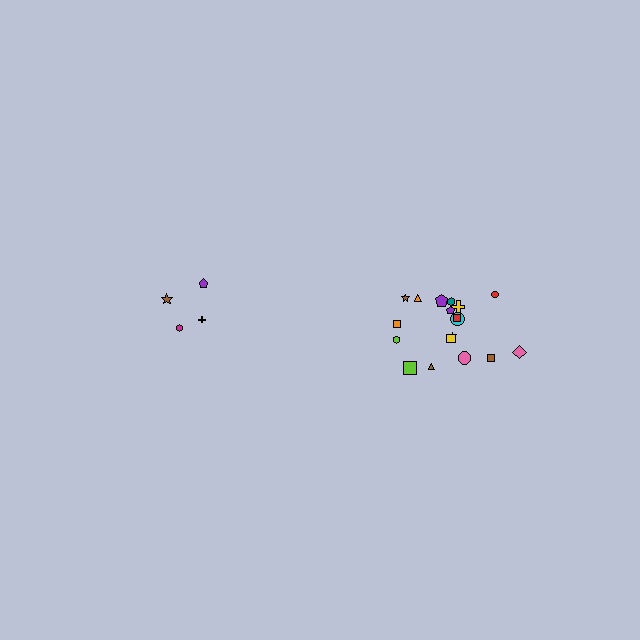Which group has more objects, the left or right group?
The right group.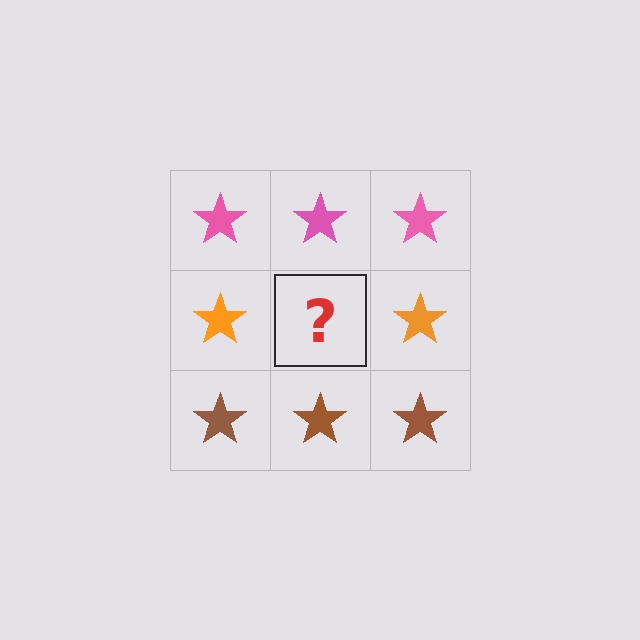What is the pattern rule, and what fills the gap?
The rule is that each row has a consistent color. The gap should be filled with an orange star.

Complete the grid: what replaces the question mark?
The question mark should be replaced with an orange star.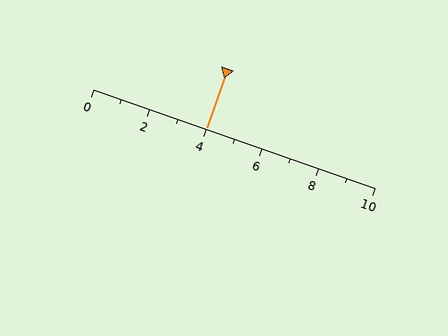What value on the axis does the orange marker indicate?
The marker indicates approximately 4.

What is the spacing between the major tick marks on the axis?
The major ticks are spaced 2 apart.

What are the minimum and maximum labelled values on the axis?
The axis runs from 0 to 10.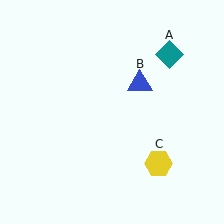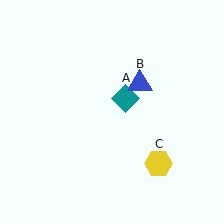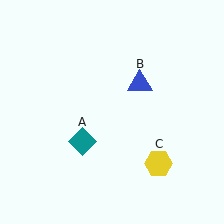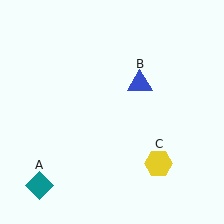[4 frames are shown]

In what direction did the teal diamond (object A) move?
The teal diamond (object A) moved down and to the left.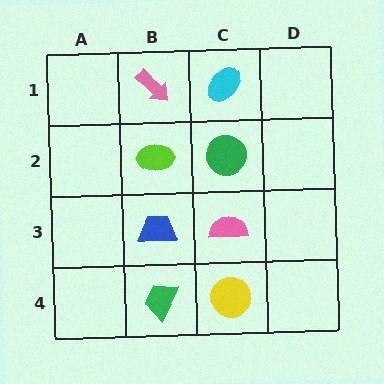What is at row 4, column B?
A green trapezoid.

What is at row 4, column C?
A yellow circle.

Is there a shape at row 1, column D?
No, that cell is empty.